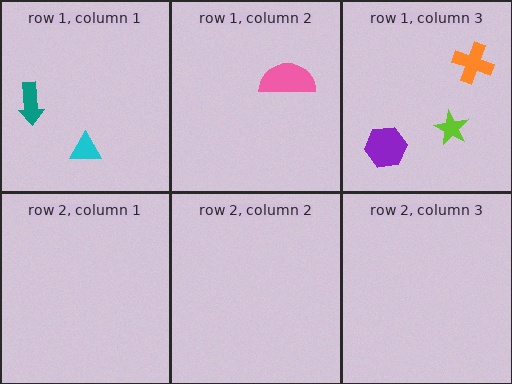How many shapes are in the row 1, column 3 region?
3.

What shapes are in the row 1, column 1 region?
The teal arrow, the cyan triangle.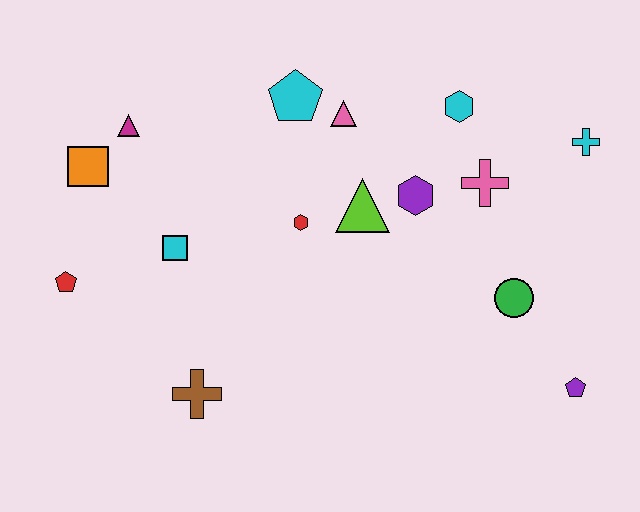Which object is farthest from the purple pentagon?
The orange square is farthest from the purple pentagon.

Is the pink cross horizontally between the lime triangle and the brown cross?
No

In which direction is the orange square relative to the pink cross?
The orange square is to the left of the pink cross.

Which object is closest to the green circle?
The purple pentagon is closest to the green circle.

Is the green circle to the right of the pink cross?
Yes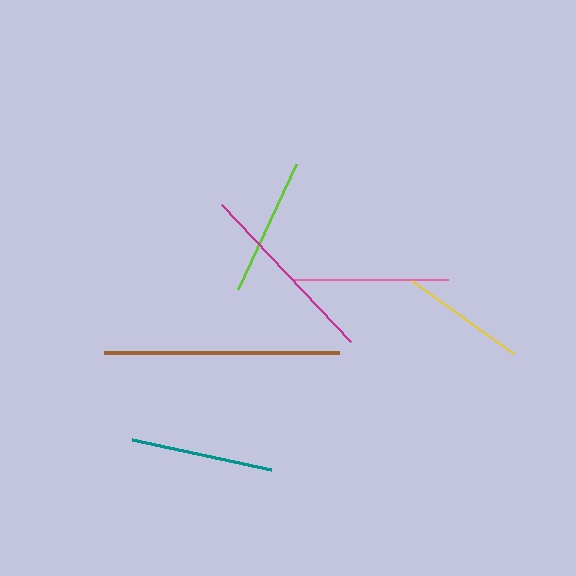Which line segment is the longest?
The brown line is the longest at approximately 235 pixels.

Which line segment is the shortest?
The yellow line is the shortest at approximately 126 pixels.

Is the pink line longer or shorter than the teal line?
The pink line is longer than the teal line.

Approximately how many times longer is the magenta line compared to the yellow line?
The magenta line is approximately 1.5 times the length of the yellow line.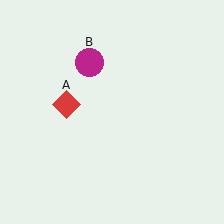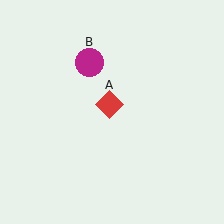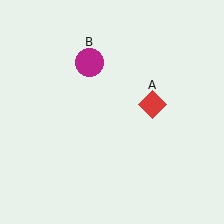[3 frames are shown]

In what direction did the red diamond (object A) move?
The red diamond (object A) moved right.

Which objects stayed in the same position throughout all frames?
Magenta circle (object B) remained stationary.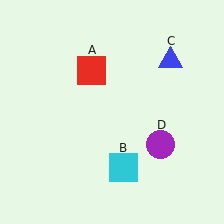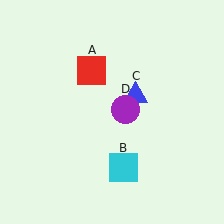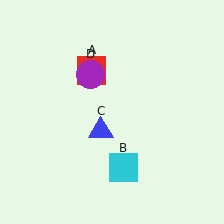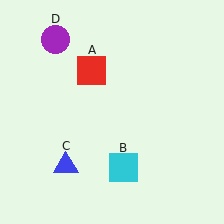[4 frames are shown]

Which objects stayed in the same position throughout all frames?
Red square (object A) and cyan square (object B) remained stationary.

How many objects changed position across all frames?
2 objects changed position: blue triangle (object C), purple circle (object D).